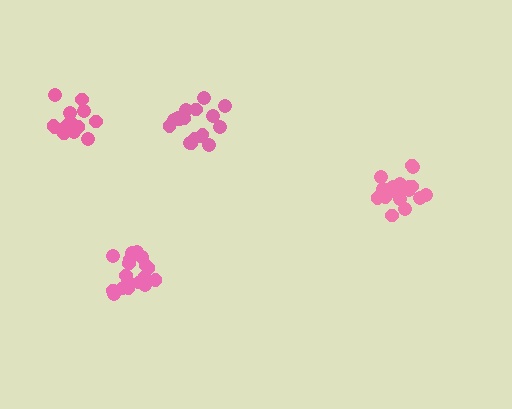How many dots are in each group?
Group 1: 16 dots, Group 2: 17 dots, Group 3: 18 dots, Group 4: 18 dots (69 total).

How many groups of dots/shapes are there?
There are 4 groups.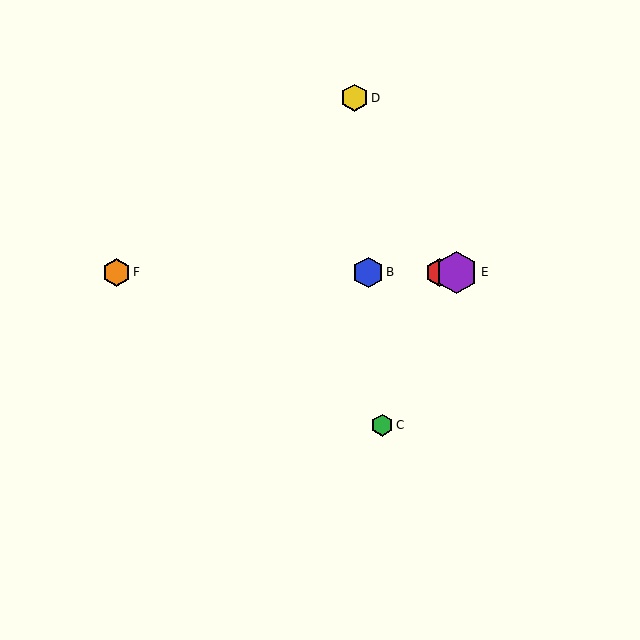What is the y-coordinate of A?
Object A is at y≈272.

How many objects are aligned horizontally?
4 objects (A, B, E, F) are aligned horizontally.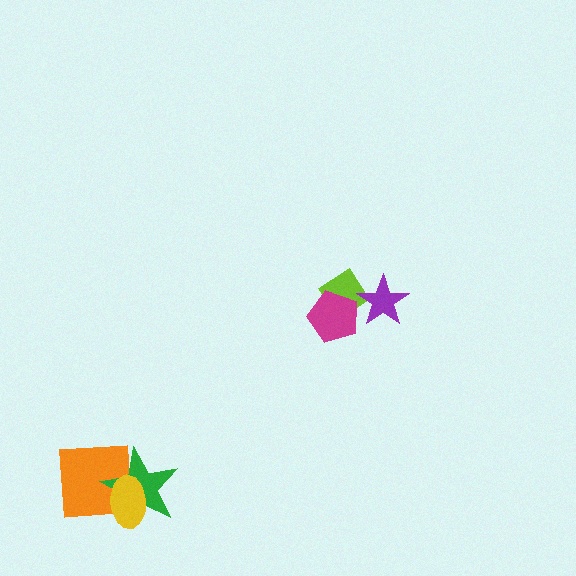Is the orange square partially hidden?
Yes, it is partially covered by another shape.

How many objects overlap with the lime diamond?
2 objects overlap with the lime diamond.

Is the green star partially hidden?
Yes, it is partially covered by another shape.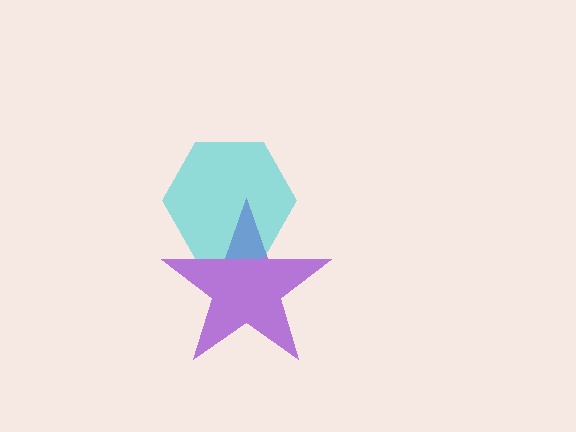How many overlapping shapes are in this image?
There are 2 overlapping shapes in the image.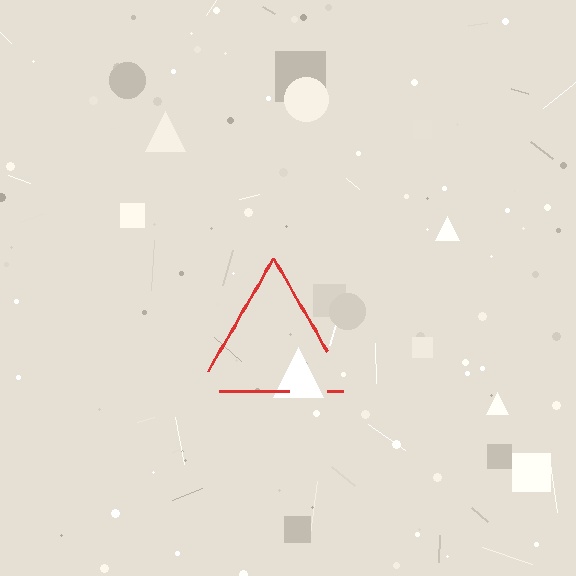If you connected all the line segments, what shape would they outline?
They would outline a triangle.